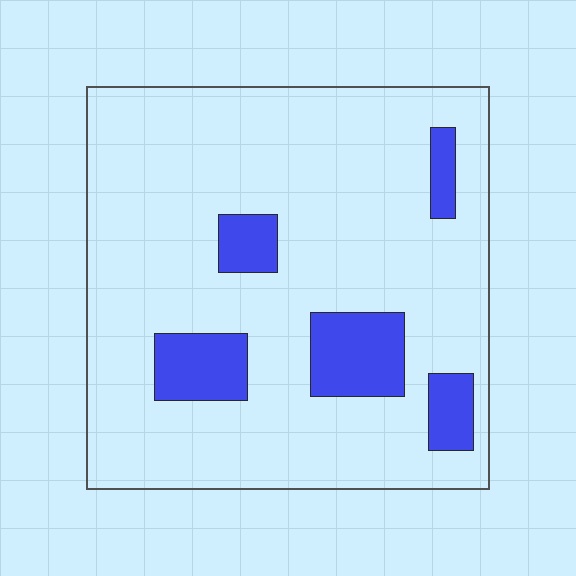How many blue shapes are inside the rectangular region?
5.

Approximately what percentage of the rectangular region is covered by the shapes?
Approximately 15%.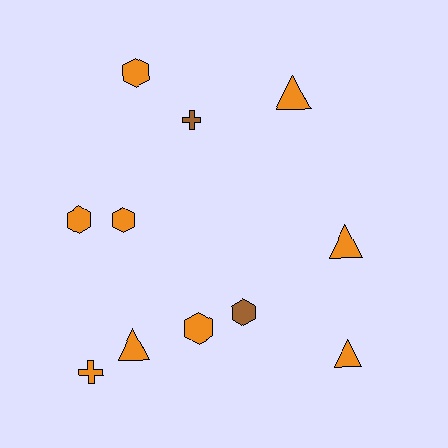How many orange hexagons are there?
There are 4 orange hexagons.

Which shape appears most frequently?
Hexagon, with 5 objects.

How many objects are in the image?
There are 11 objects.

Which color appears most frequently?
Orange, with 9 objects.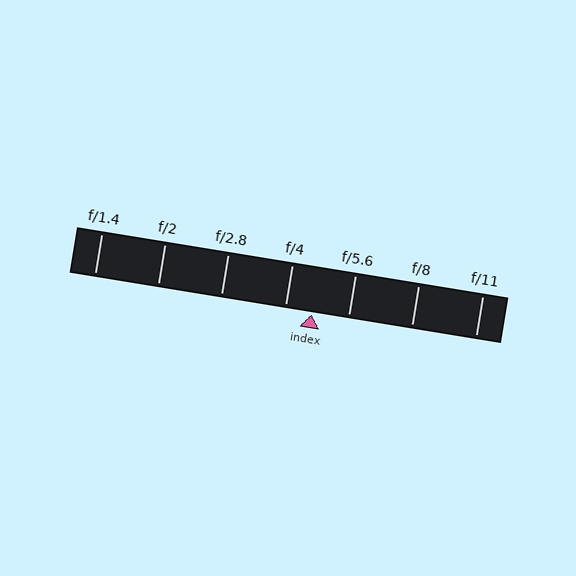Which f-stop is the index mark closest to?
The index mark is closest to f/4.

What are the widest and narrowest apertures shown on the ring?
The widest aperture shown is f/1.4 and the narrowest is f/11.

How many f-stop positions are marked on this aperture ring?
There are 7 f-stop positions marked.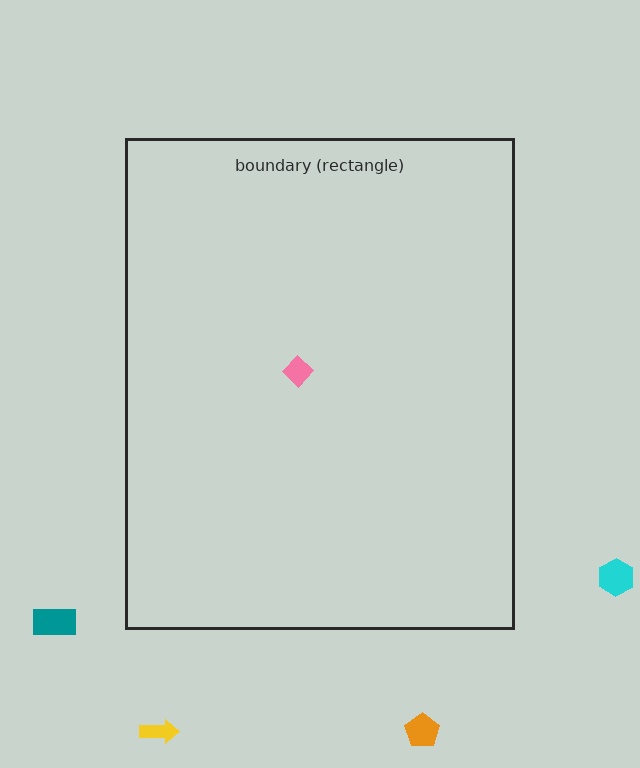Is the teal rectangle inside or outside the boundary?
Outside.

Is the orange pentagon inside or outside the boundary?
Outside.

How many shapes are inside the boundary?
1 inside, 4 outside.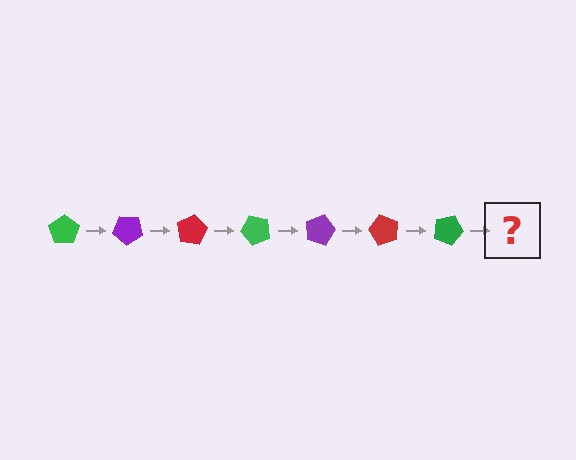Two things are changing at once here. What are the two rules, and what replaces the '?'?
The two rules are that it rotates 40 degrees each step and the color cycles through green, purple, and red. The '?' should be a purple pentagon, rotated 280 degrees from the start.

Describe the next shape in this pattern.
It should be a purple pentagon, rotated 280 degrees from the start.